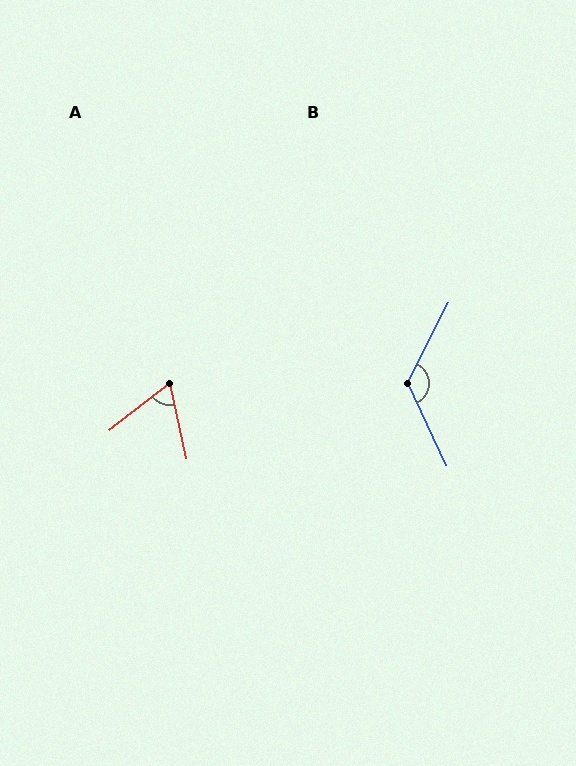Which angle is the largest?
B, at approximately 128 degrees.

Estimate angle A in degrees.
Approximately 65 degrees.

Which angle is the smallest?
A, at approximately 65 degrees.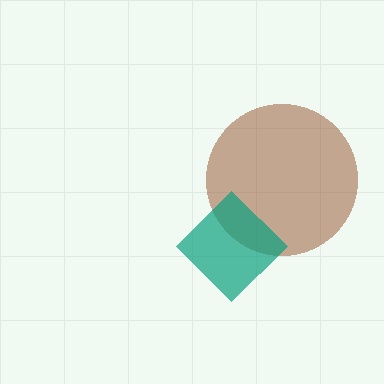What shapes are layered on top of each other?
The layered shapes are: a brown circle, a teal diamond.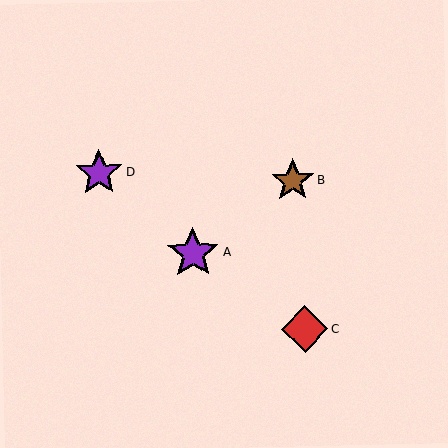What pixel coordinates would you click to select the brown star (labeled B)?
Click at (293, 181) to select the brown star B.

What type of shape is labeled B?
Shape B is a brown star.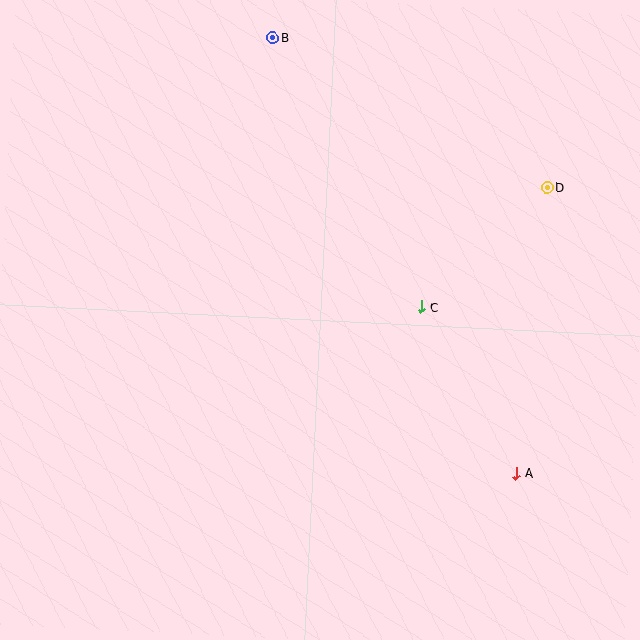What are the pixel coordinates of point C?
Point C is at (421, 307).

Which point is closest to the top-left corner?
Point B is closest to the top-left corner.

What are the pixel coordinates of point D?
Point D is at (547, 187).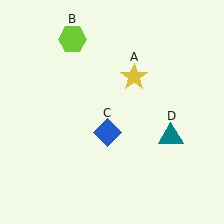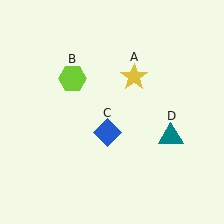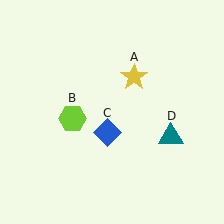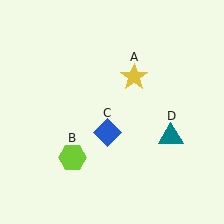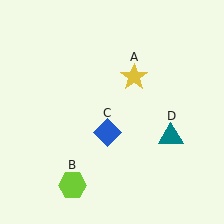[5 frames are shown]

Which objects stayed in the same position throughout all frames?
Yellow star (object A) and blue diamond (object C) and teal triangle (object D) remained stationary.